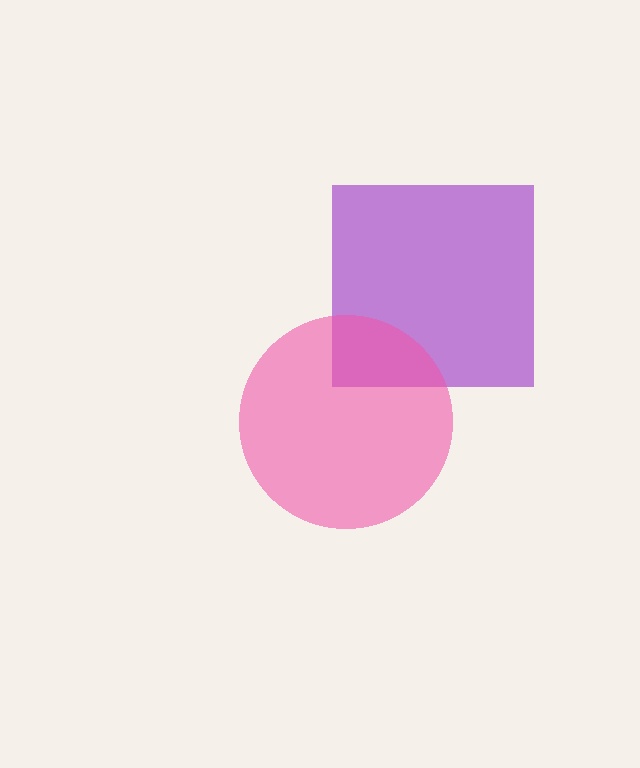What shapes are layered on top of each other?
The layered shapes are: a purple square, a pink circle.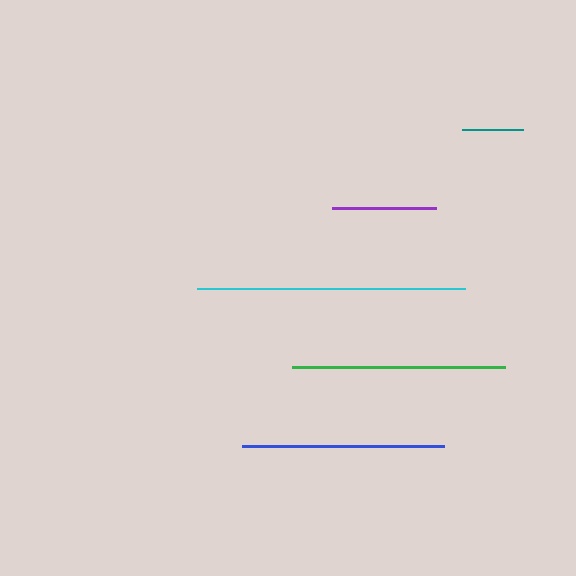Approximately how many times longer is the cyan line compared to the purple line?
The cyan line is approximately 2.6 times the length of the purple line.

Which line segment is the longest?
The cyan line is the longest at approximately 268 pixels.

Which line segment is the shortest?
The teal line is the shortest at approximately 61 pixels.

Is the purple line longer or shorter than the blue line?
The blue line is longer than the purple line.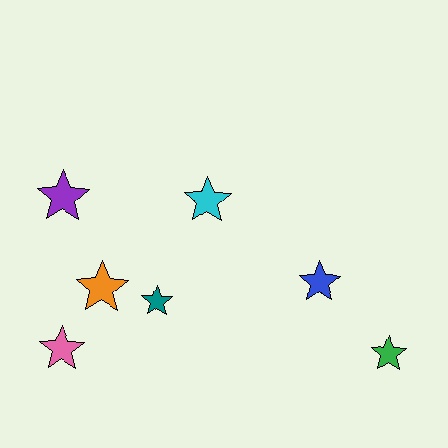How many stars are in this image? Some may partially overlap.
There are 7 stars.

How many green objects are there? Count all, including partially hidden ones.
There is 1 green object.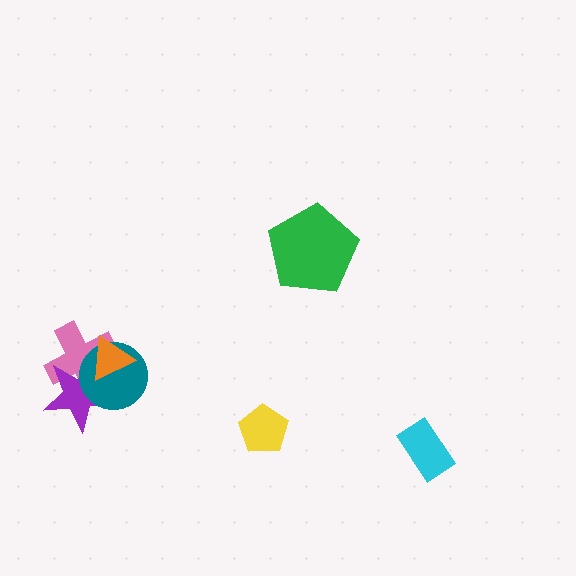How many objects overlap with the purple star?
3 objects overlap with the purple star.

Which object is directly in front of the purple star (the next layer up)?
The teal circle is directly in front of the purple star.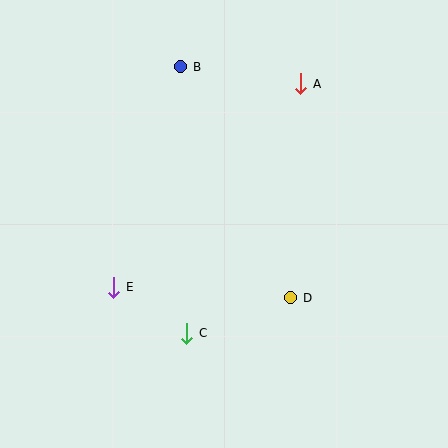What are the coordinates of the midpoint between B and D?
The midpoint between B and D is at (236, 182).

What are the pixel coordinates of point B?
Point B is at (181, 67).